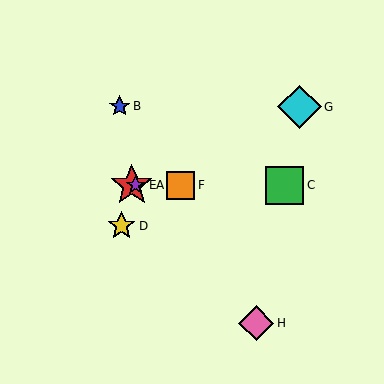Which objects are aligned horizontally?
Objects A, C, E, F are aligned horizontally.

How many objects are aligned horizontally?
4 objects (A, C, E, F) are aligned horizontally.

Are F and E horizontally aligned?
Yes, both are at y≈185.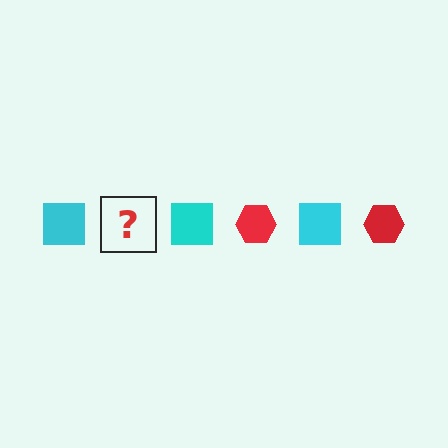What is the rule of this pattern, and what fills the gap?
The rule is that the pattern alternates between cyan square and red hexagon. The gap should be filled with a red hexagon.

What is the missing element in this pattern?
The missing element is a red hexagon.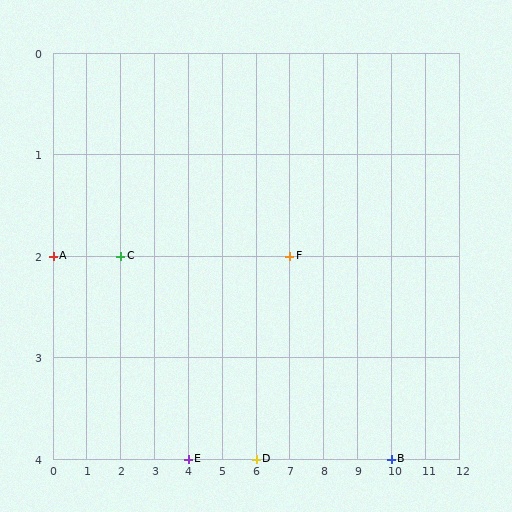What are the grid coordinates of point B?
Point B is at grid coordinates (10, 4).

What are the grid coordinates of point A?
Point A is at grid coordinates (0, 2).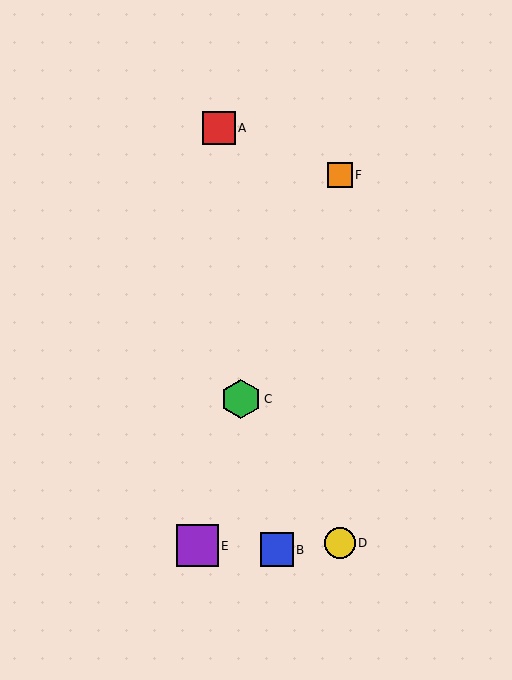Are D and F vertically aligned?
Yes, both are at x≈340.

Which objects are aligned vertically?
Objects D, F are aligned vertically.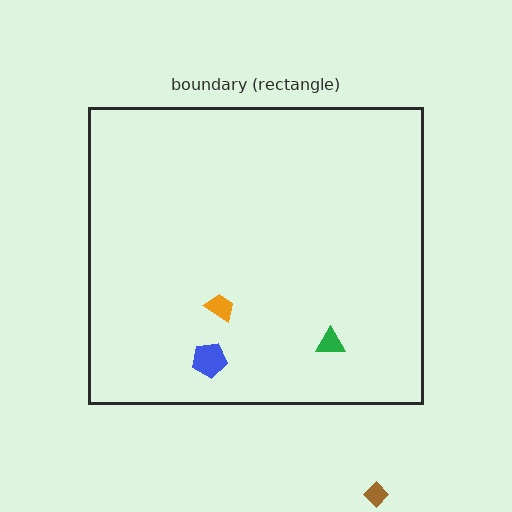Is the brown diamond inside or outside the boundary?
Outside.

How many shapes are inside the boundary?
3 inside, 1 outside.